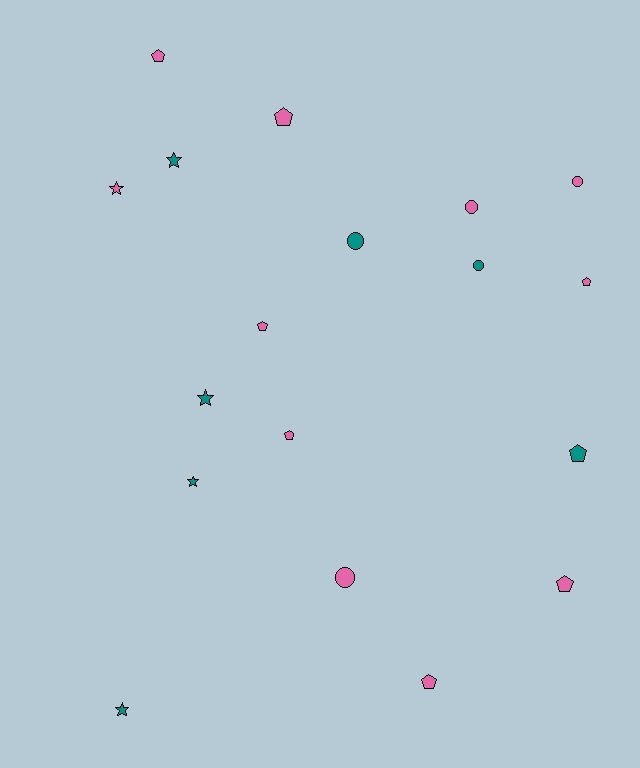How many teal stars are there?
There are 4 teal stars.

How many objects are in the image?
There are 18 objects.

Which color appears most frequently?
Pink, with 11 objects.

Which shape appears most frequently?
Pentagon, with 8 objects.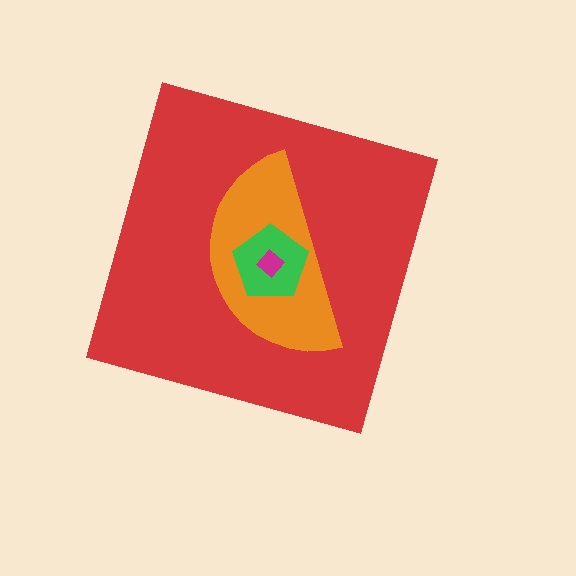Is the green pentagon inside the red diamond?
Yes.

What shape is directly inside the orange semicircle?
The green pentagon.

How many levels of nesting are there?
4.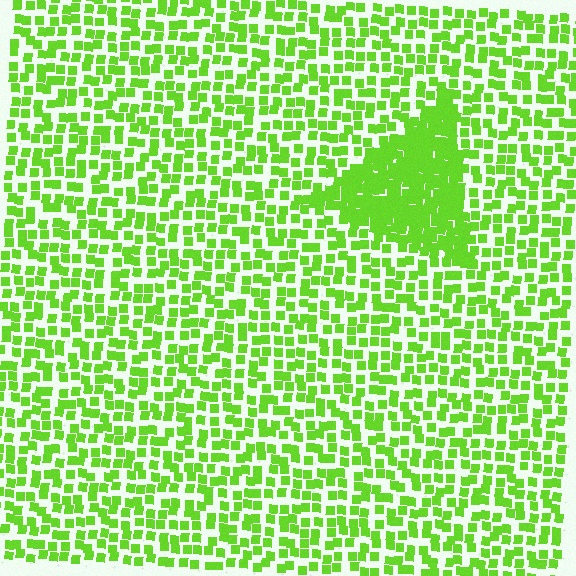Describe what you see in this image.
The image contains small lime elements arranged at two different densities. A triangle-shaped region is visible where the elements are more densely packed than the surrounding area.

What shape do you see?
I see a triangle.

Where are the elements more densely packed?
The elements are more densely packed inside the triangle boundary.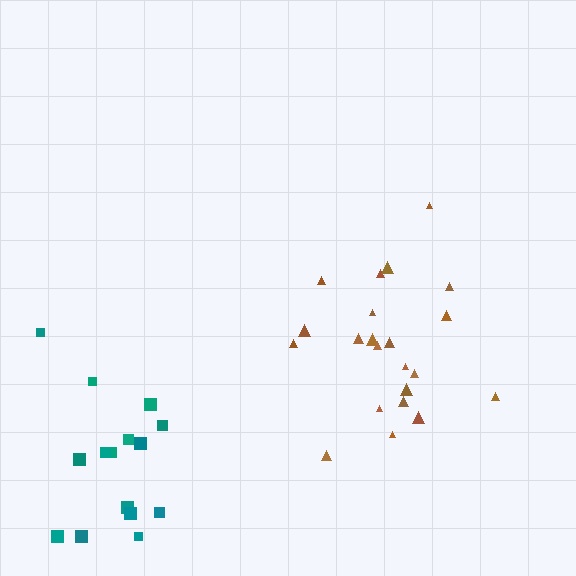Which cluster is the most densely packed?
Brown.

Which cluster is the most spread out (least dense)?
Teal.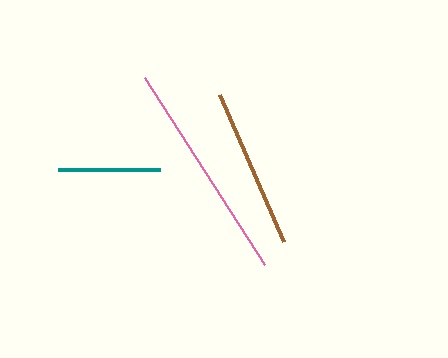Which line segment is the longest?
The pink line is the longest at approximately 223 pixels.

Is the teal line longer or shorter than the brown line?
The brown line is longer than the teal line.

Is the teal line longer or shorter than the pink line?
The pink line is longer than the teal line.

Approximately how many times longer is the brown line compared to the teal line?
The brown line is approximately 1.6 times the length of the teal line.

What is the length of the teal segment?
The teal segment is approximately 102 pixels long.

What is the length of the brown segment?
The brown segment is approximately 161 pixels long.